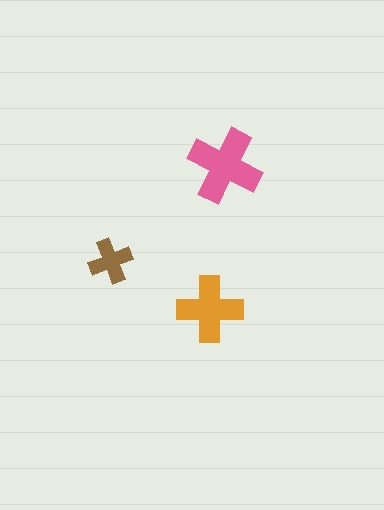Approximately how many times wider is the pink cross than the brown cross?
About 1.5 times wider.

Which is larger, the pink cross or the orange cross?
The pink one.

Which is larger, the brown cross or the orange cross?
The orange one.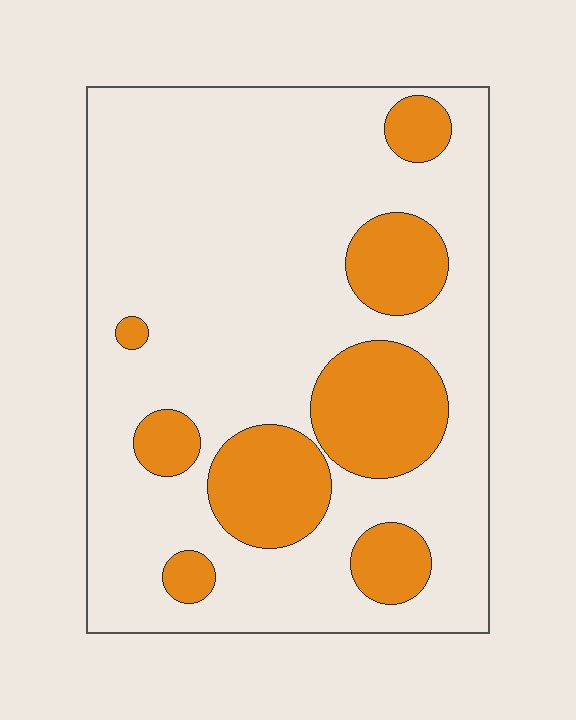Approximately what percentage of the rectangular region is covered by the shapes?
Approximately 25%.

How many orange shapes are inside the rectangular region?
8.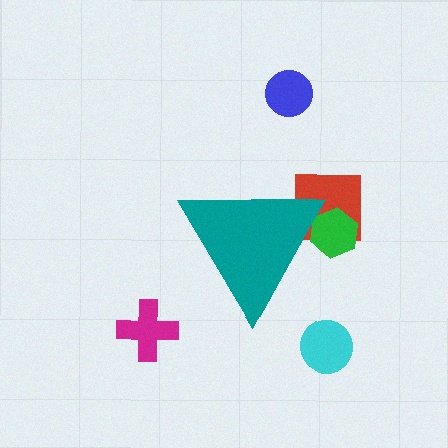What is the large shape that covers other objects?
A teal triangle.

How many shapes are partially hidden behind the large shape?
2 shapes are partially hidden.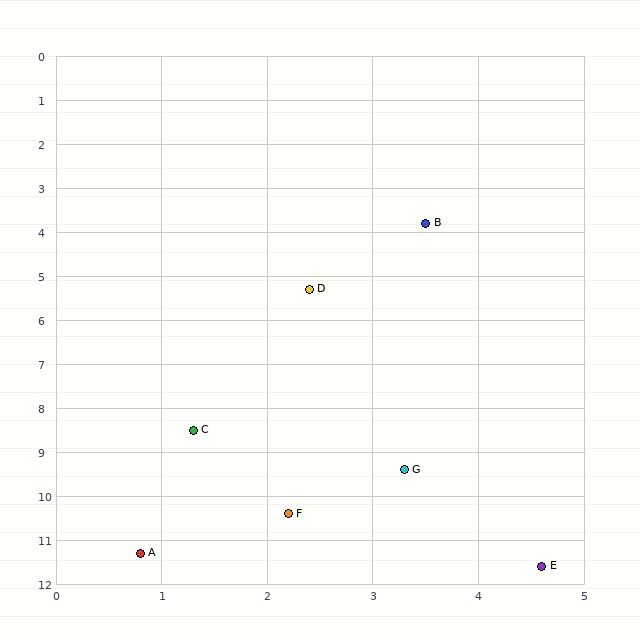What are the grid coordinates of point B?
Point B is at approximately (3.5, 3.8).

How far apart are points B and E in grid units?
Points B and E are about 7.9 grid units apart.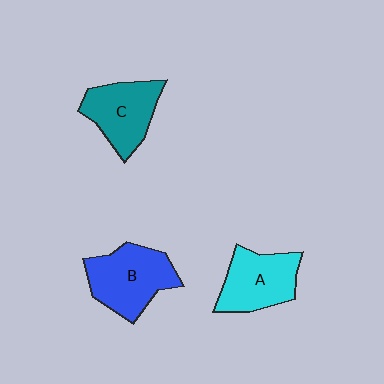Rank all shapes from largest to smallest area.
From largest to smallest: B (blue), A (cyan), C (teal).